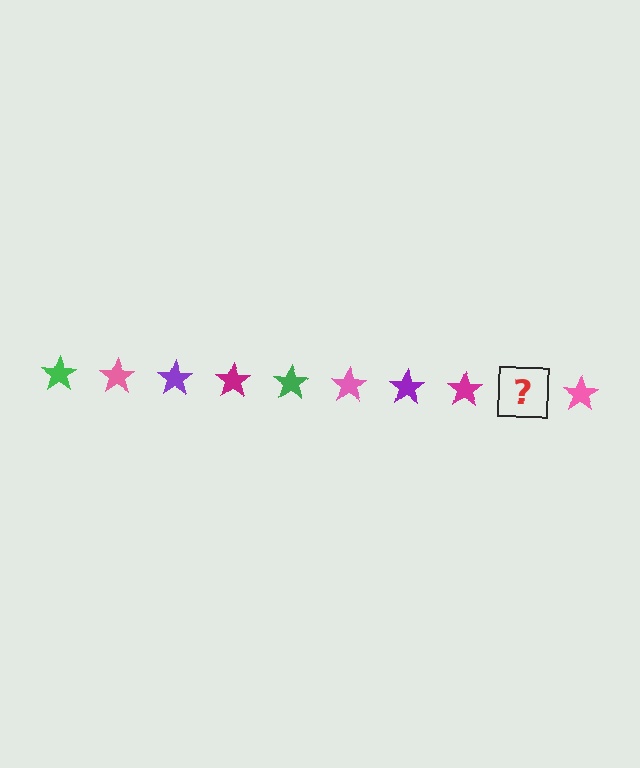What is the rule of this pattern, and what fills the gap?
The rule is that the pattern cycles through green, pink, purple, magenta stars. The gap should be filled with a green star.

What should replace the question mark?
The question mark should be replaced with a green star.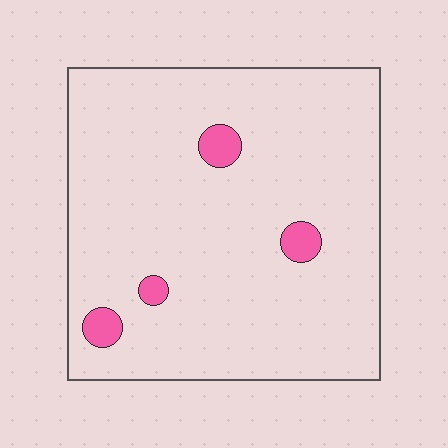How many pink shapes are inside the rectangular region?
4.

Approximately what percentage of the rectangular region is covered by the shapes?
Approximately 5%.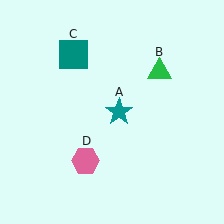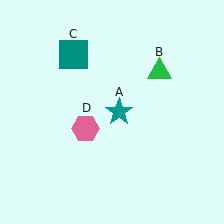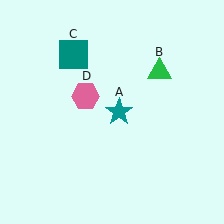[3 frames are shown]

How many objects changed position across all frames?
1 object changed position: pink hexagon (object D).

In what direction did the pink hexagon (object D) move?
The pink hexagon (object D) moved up.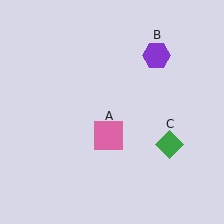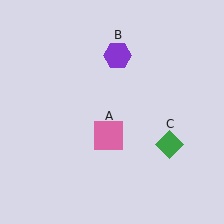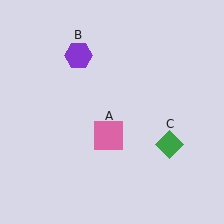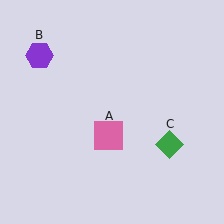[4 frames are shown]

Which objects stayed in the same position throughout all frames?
Pink square (object A) and green diamond (object C) remained stationary.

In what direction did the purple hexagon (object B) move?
The purple hexagon (object B) moved left.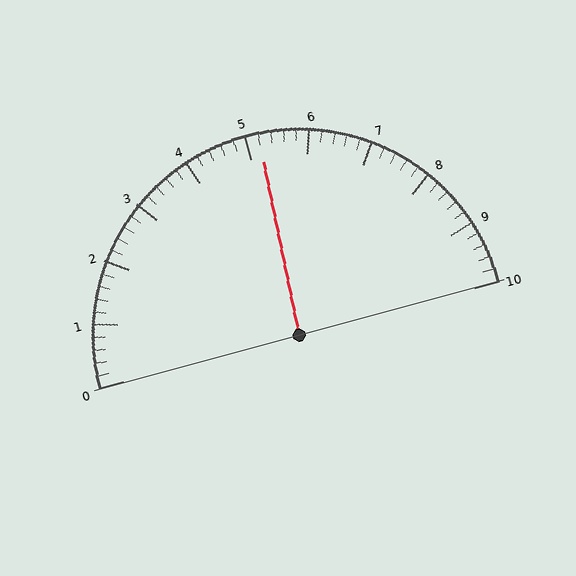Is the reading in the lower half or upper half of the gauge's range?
The reading is in the upper half of the range (0 to 10).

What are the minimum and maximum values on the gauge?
The gauge ranges from 0 to 10.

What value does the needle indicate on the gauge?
The needle indicates approximately 5.2.